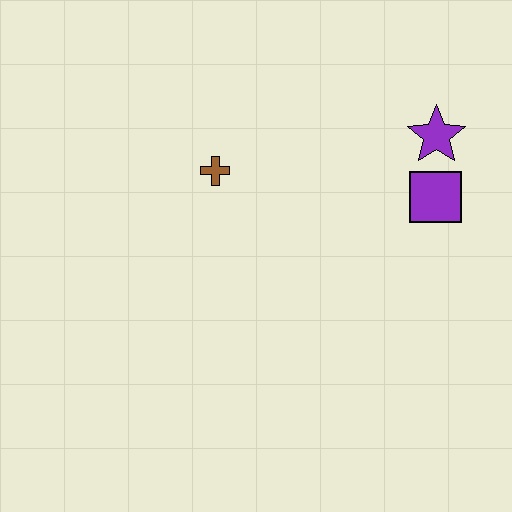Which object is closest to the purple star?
The purple square is closest to the purple star.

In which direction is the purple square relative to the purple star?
The purple square is below the purple star.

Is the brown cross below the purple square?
No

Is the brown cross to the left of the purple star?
Yes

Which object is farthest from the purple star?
The brown cross is farthest from the purple star.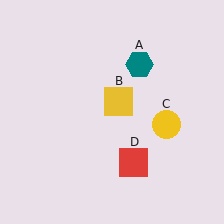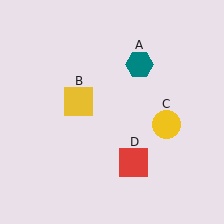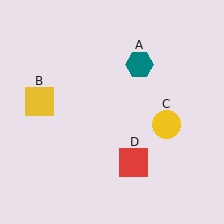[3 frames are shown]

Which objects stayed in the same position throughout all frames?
Teal hexagon (object A) and yellow circle (object C) and red square (object D) remained stationary.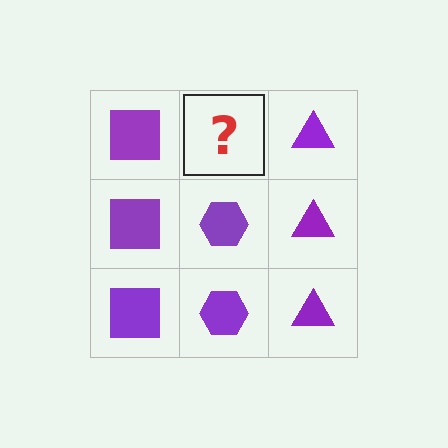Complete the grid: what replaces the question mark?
The question mark should be replaced with a purple hexagon.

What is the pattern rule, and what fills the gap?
The rule is that each column has a consistent shape. The gap should be filled with a purple hexagon.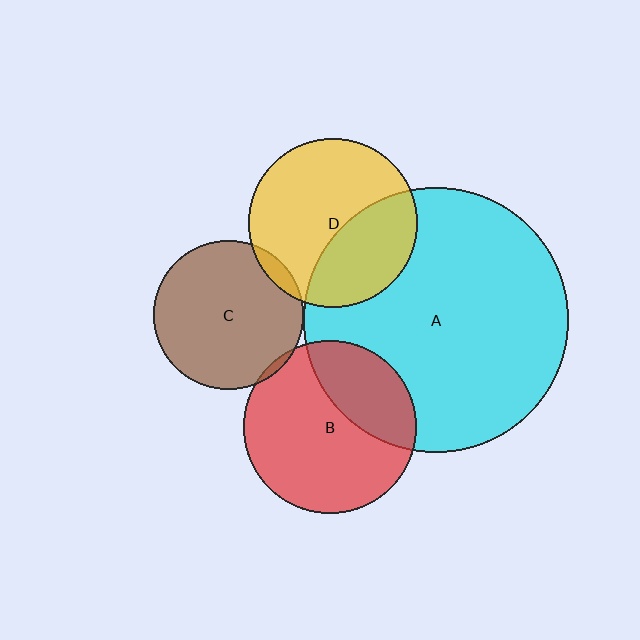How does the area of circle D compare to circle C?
Approximately 1.3 times.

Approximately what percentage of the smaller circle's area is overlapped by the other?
Approximately 5%.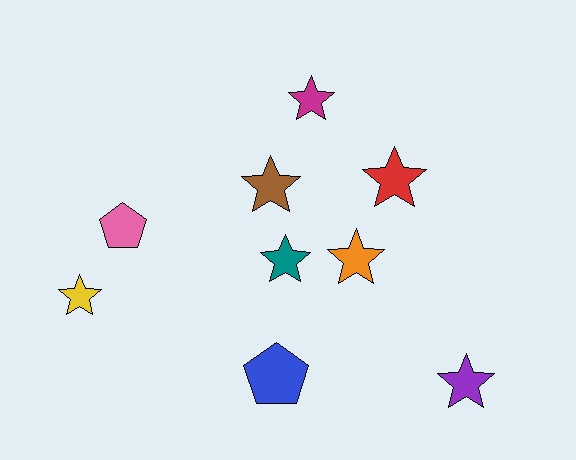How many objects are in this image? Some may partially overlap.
There are 9 objects.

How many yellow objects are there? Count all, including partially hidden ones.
There is 1 yellow object.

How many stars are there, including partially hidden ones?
There are 7 stars.